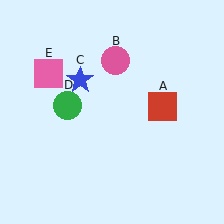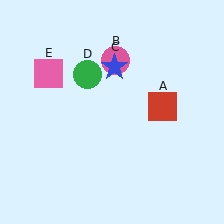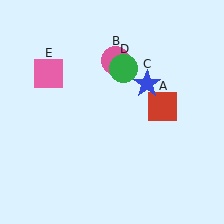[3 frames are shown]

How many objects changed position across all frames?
2 objects changed position: blue star (object C), green circle (object D).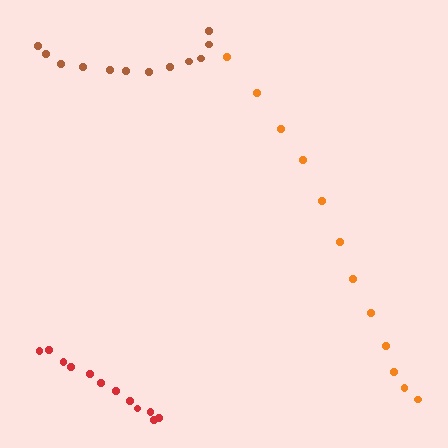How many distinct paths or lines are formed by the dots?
There are 3 distinct paths.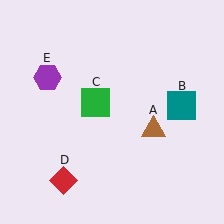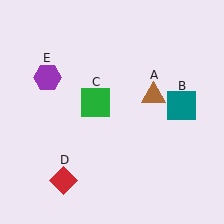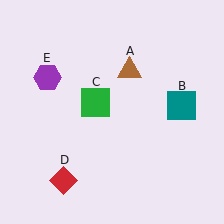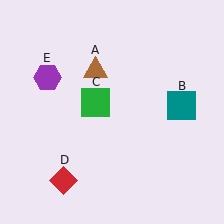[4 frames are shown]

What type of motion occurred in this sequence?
The brown triangle (object A) rotated counterclockwise around the center of the scene.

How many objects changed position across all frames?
1 object changed position: brown triangle (object A).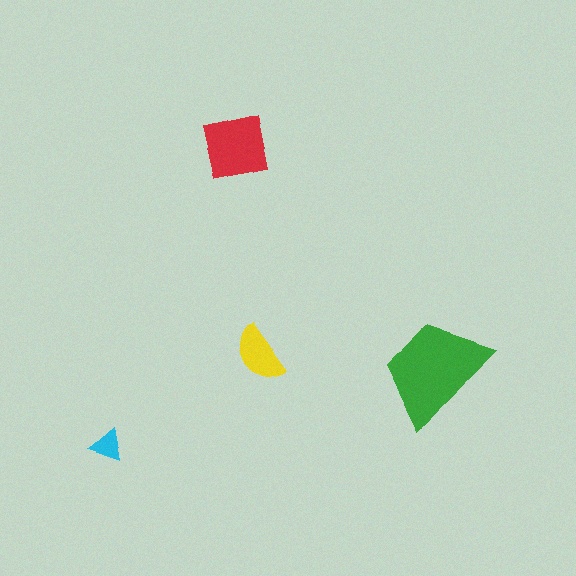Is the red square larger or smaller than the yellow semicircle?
Larger.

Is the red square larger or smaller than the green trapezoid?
Smaller.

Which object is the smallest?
The cyan triangle.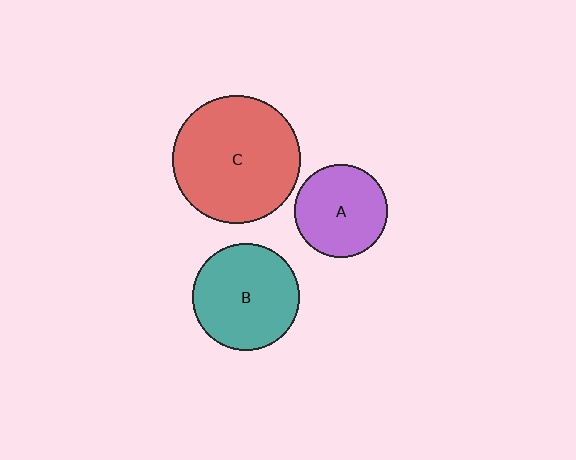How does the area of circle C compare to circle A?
Approximately 1.9 times.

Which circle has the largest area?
Circle C (red).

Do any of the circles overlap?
No, none of the circles overlap.